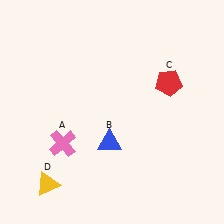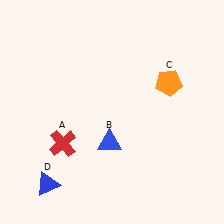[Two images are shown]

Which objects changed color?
A changed from pink to red. C changed from red to orange. D changed from yellow to blue.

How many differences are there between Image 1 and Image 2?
There are 3 differences between the two images.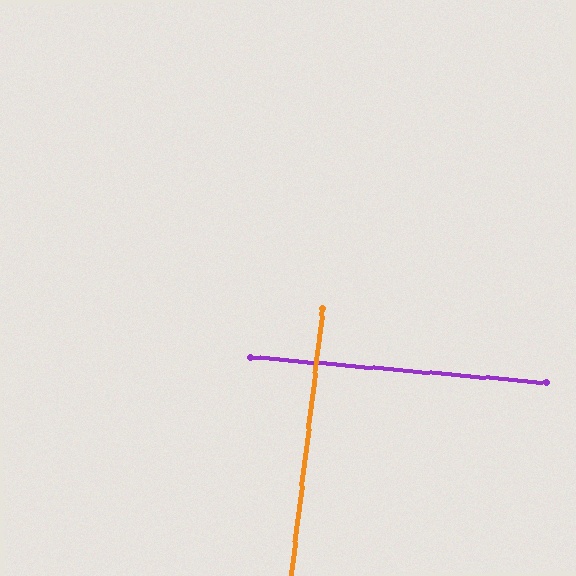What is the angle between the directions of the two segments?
Approximately 88 degrees.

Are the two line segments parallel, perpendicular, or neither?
Perpendicular — they meet at approximately 88°.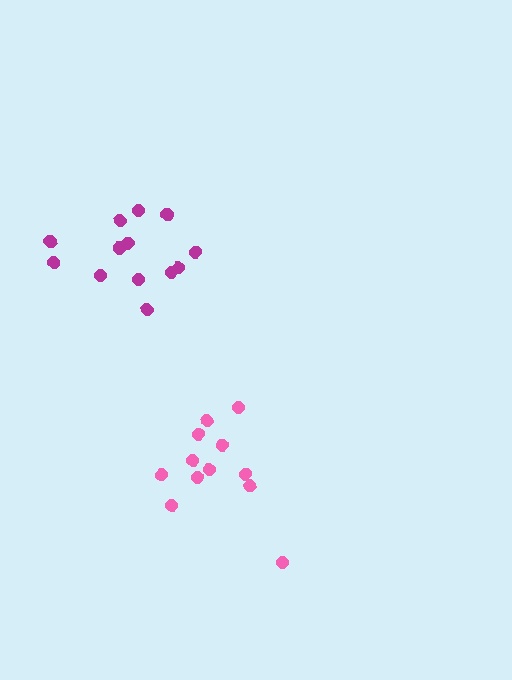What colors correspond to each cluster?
The clusters are colored: magenta, pink.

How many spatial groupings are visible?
There are 2 spatial groupings.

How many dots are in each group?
Group 1: 13 dots, Group 2: 12 dots (25 total).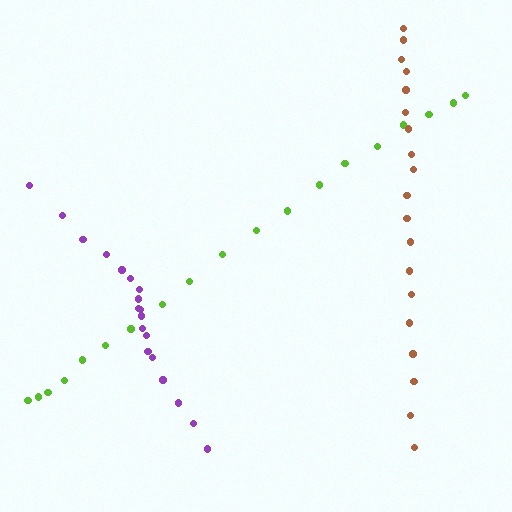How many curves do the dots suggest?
There are 3 distinct paths.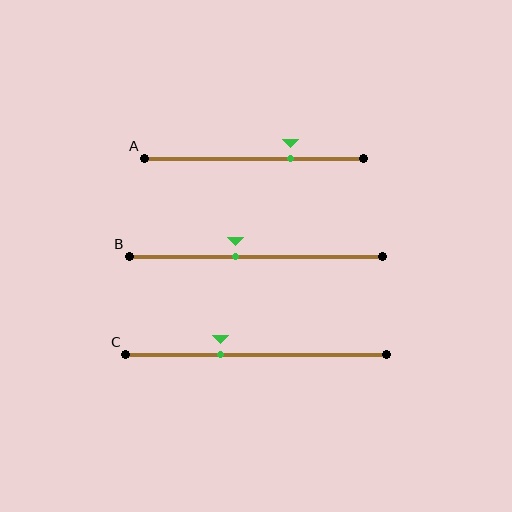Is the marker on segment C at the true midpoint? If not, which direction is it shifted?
No, the marker on segment C is shifted to the left by about 14% of the segment length.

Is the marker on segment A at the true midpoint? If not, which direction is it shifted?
No, the marker on segment A is shifted to the right by about 17% of the segment length.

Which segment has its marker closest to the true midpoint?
Segment B has its marker closest to the true midpoint.